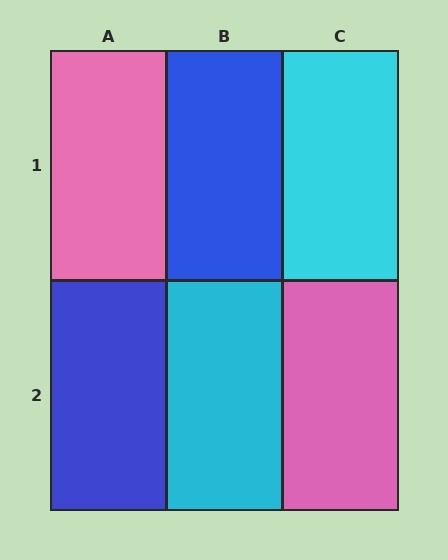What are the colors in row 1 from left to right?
Pink, blue, cyan.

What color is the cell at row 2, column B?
Cyan.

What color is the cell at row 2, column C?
Pink.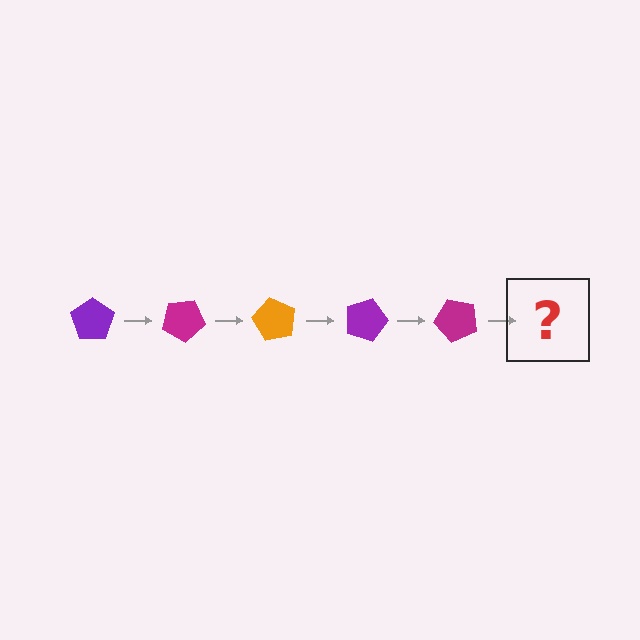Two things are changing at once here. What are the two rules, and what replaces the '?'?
The two rules are that it rotates 30 degrees each step and the color cycles through purple, magenta, and orange. The '?' should be an orange pentagon, rotated 150 degrees from the start.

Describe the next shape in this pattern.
It should be an orange pentagon, rotated 150 degrees from the start.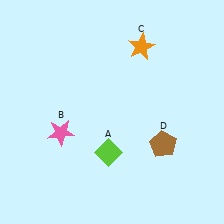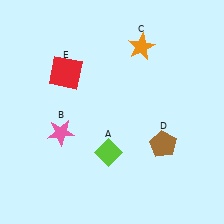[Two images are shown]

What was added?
A red square (E) was added in Image 2.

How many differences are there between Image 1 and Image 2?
There is 1 difference between the two images.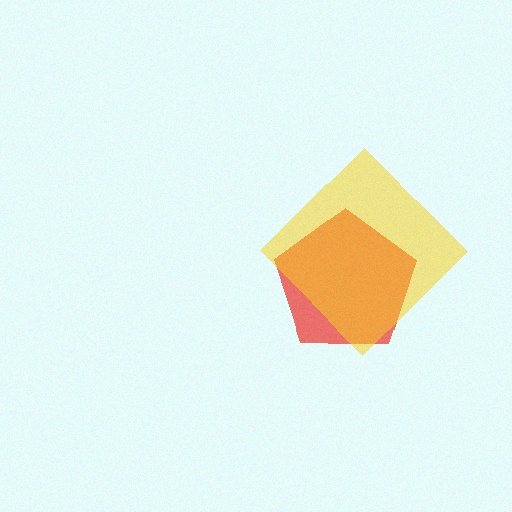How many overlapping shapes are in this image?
There are 2 overlapping shapes in the image.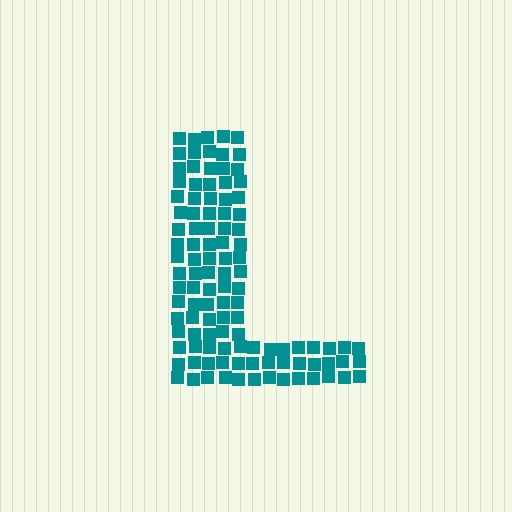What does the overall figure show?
The overall figure shows the letter L.